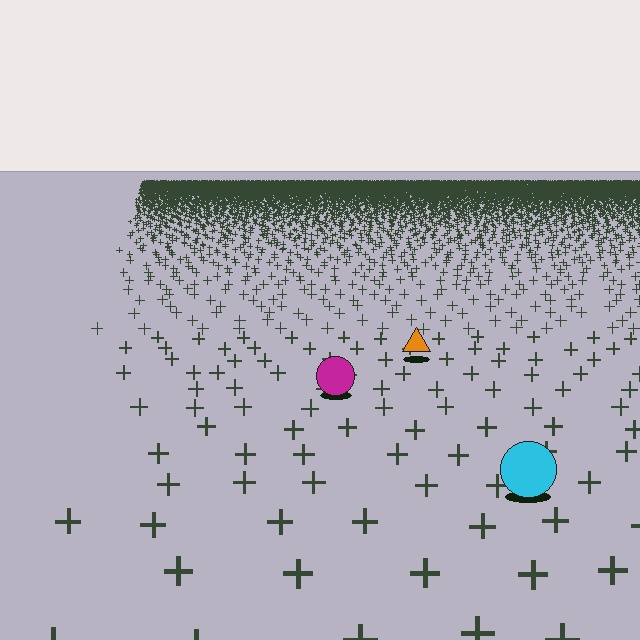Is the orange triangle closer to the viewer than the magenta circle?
No. The magenta circle is closer — you can tell from the texture gradient: the ground texture is coarser near it.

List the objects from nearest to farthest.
From nearest to farthest: the cyan circle, the magenta circle, the orange triangle.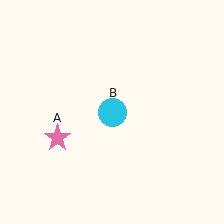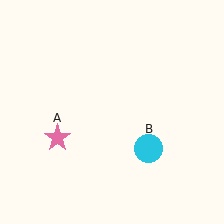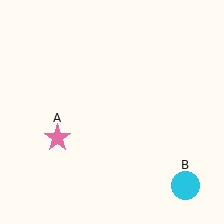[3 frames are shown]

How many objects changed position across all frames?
1 object changed position: cyan circle (object B).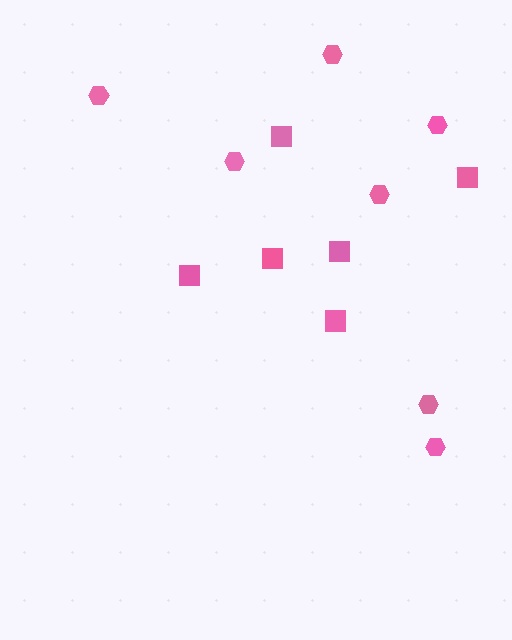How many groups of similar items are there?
There are 2 groups: one group of hexagons (7) and one group of squares (6).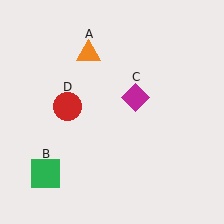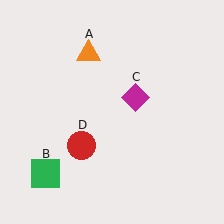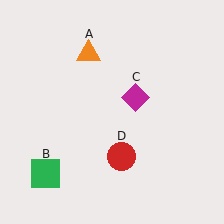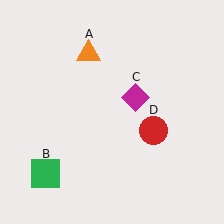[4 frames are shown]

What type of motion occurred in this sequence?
The red circle (object D) rotated counterclockwise around the center of the scene.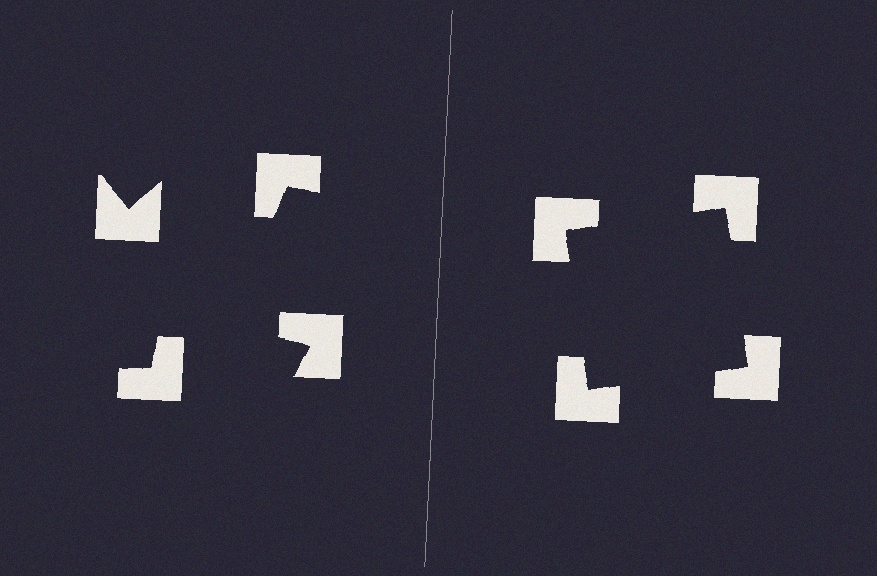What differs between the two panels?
The notched squares are positioned identically on both sides; only the wedge orientations differ. On the right they align to a square; on the left they are misaligned.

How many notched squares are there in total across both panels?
8 — 4 on each side.